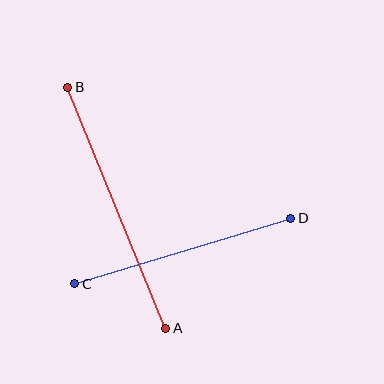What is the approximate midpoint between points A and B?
The midpoint is at approximately (117, 208) pixels.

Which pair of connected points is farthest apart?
Points A and B are farthest apart.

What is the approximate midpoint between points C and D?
The midpoint is at approximately (183, 251) pixels.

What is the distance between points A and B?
The distance is approximately 260 pixels.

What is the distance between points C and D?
The distance is approximately 226 pixels.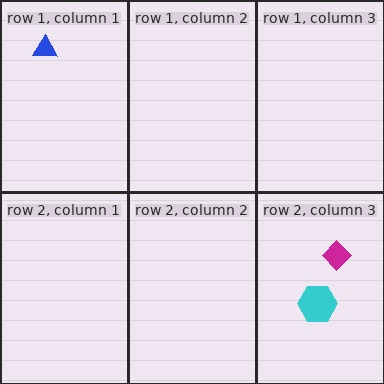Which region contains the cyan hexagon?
The row 2, column 3 region.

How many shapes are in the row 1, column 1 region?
1.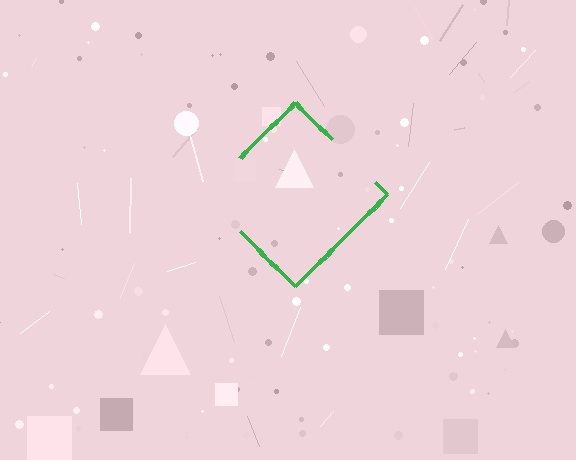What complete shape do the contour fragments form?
The contour fragments form a diamond.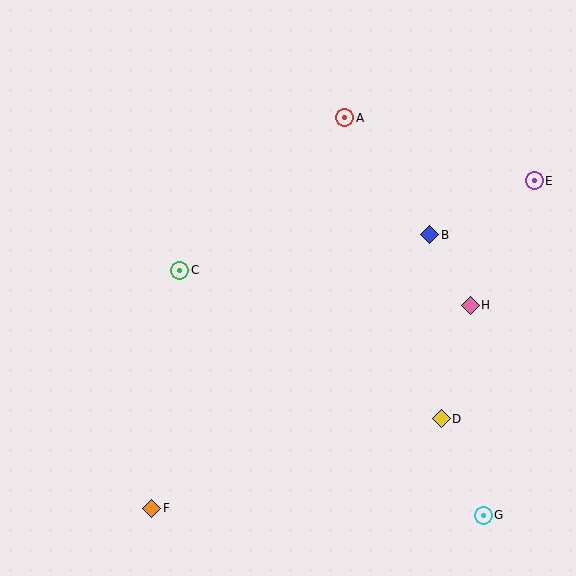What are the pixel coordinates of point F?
Point F is at (152, 508).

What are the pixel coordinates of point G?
Point G is at (483, 515).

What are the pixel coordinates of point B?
Point B is at (430, 235).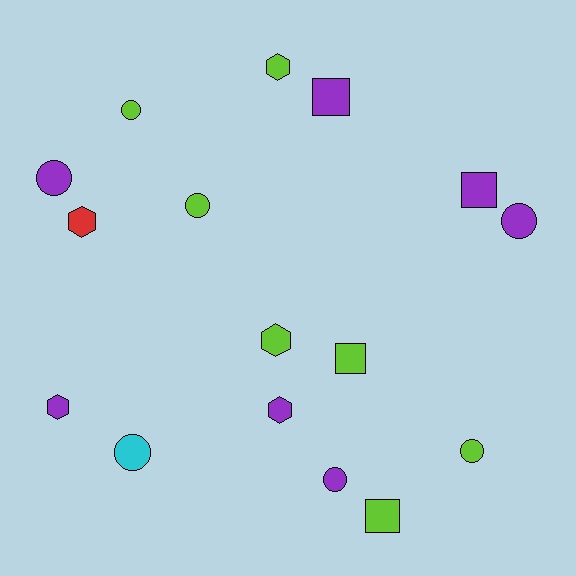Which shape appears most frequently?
Circle, with 7 objects.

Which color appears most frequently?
Purple, with 7 objects.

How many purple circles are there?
There are 3 purple circles.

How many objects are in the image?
There are 16 objects.